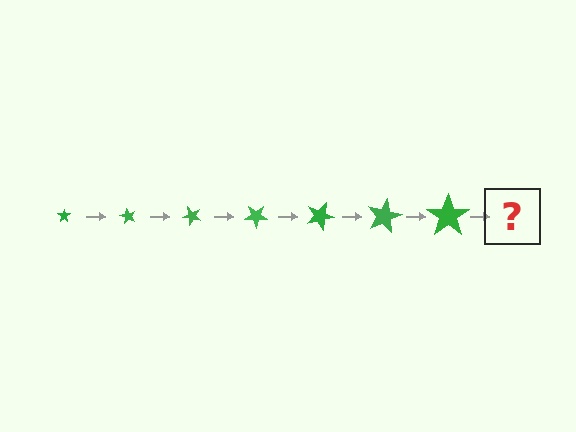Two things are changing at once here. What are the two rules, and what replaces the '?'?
The two rules are that the star grows larger each step and it rotates 60 degrees each step. The '?' should be a star, larger than the previous one and rotated 420 degrees from the start.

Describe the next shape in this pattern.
It should be a star, larger than the previous one and rotated 420 degrees from the start.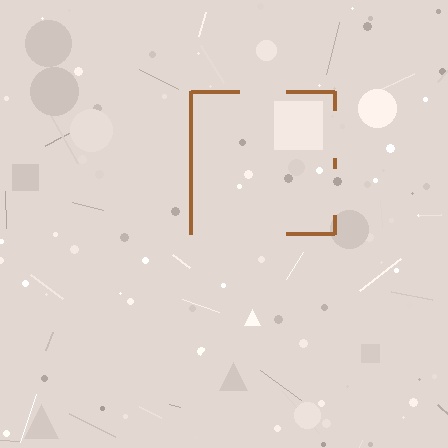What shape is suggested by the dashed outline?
The dashed outline suggests a square.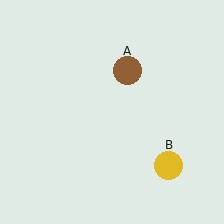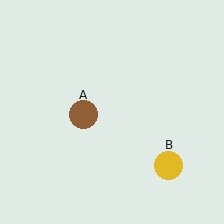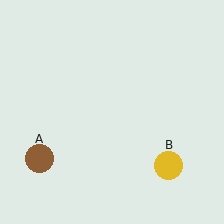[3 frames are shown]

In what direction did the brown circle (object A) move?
The brown circle (object A) moved down and to the left.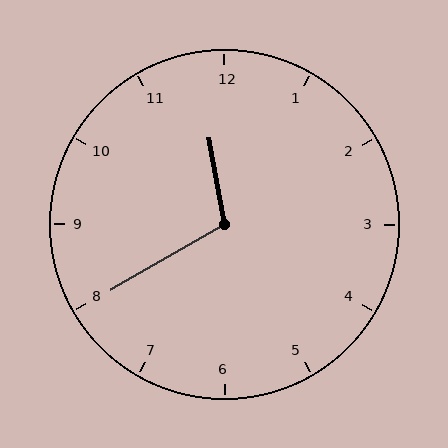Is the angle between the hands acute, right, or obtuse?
It is obtuse.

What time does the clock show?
11:40.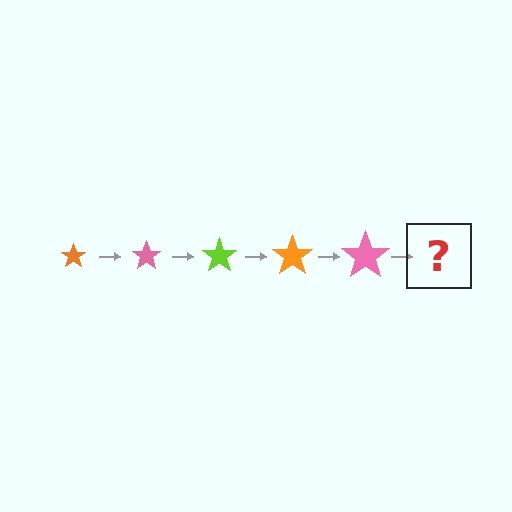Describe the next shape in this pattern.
It should be a lime star, larger than the previous one.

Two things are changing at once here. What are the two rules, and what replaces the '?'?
The two rules are that the star grows larger each step and the color cycles through orange, pink, and lime. The '?' should be a lime star, larger than the previous one.